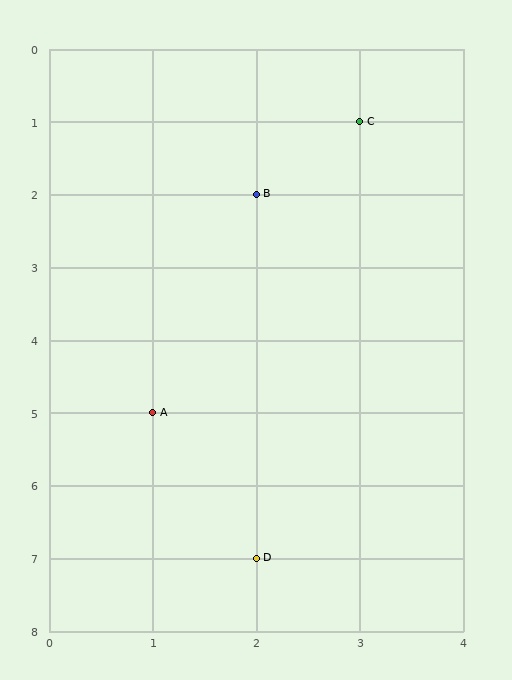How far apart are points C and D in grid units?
Points C and D are 1 column and 6 rows apart (about 6.1 grid units diagonally).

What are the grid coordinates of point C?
Point C is at grid coordinates (3, 1).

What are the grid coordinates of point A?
Point A is at grid coordinates (1, 5).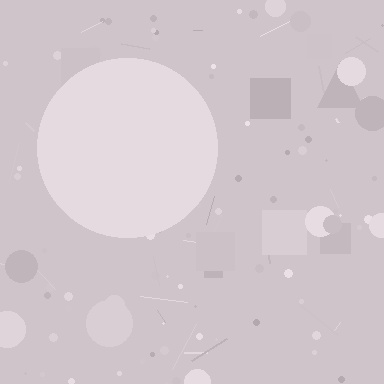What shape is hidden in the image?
A circle is hidden in the image.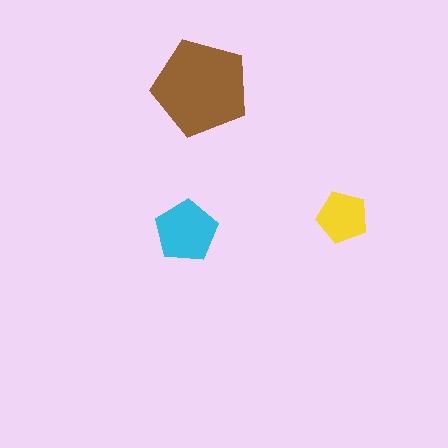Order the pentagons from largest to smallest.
the brown one, the cyan one, the yellow one.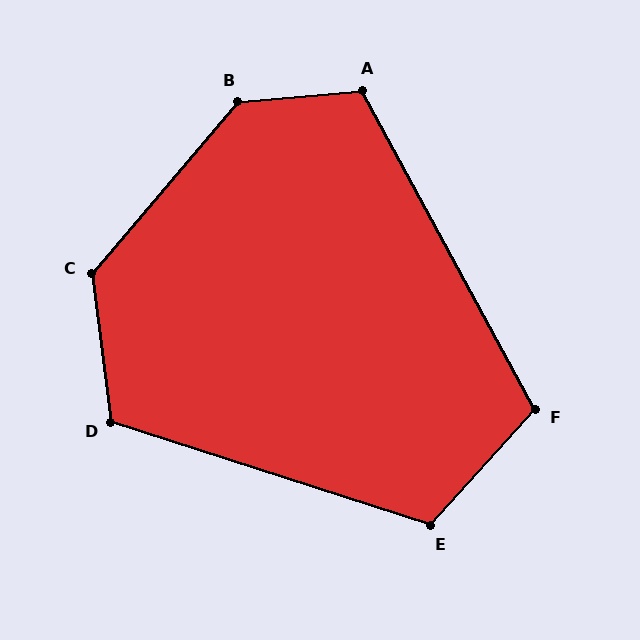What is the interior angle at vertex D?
Approximately 115 degrees (obtuse).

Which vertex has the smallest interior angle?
F, at approximately 109 degrees.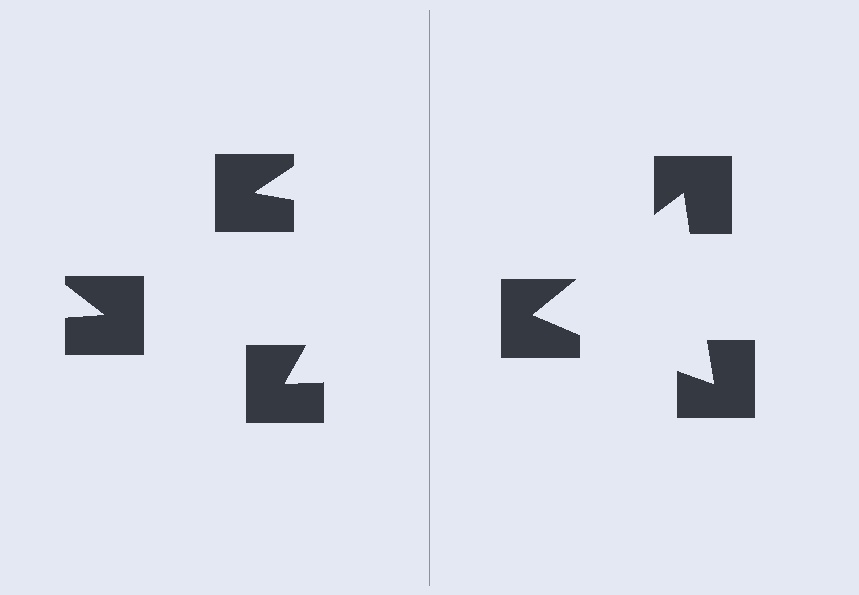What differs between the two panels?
The notched squares are positioned identically on both sides; only the wedge orientations differ. On the right they align to a triangle; on the left they are misaligned.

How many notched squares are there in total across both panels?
6 — 3 on each side.